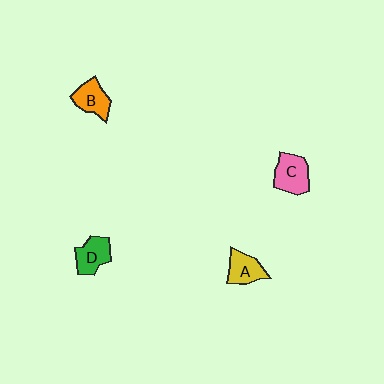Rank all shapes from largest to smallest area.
From largest to smallest: C (pink), D (green), B (orange), A (yellow).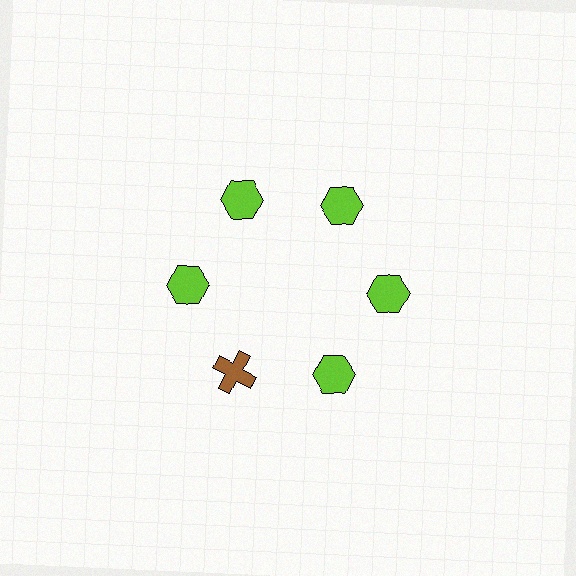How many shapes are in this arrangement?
There are 6 shapes arranged in a ring pattern.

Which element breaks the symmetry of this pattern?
The brown cross at roughly the 7 o'clock position breaks the symmetry. All other shapes are lime hexagons.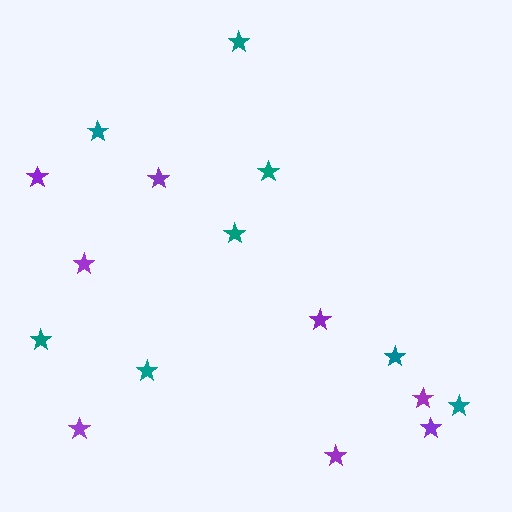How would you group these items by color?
There are 2 groups: one group of teal stars (8) and one group of purple stars (8).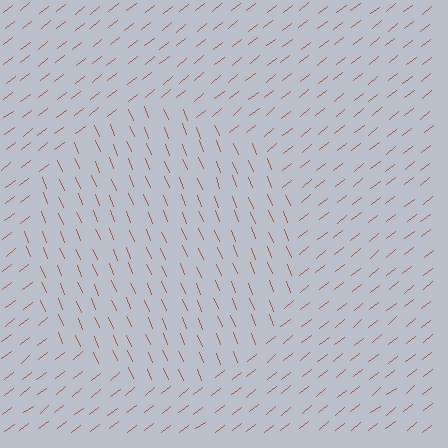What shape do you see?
I see a circle.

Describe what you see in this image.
The image is filled with small brown line segments. A circle region in the image has lines oriented differently from the surrounding lines, creating a visible texture boundary.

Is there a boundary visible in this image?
Yes, there is a texture boundary formed by a change in line orientation.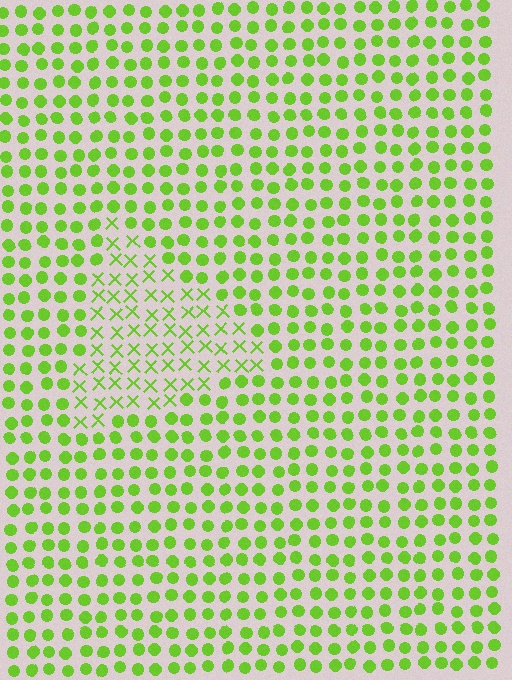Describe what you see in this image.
The image is filled with small lime elements arranged in a uniform grid. A triangle-shaped region contains X marks, while the surrounding area contains circles. The boundary is defined purely by the change in element shape.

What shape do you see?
I see a triangle.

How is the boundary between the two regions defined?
The boundary is defined by a change in element shape: X marks inside vs. circles outside. All elements share the same color and spacing.